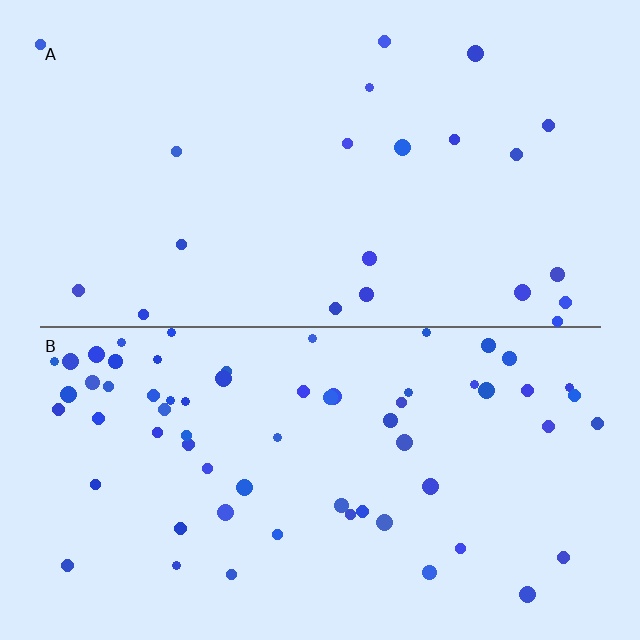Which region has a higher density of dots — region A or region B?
B (the bottom).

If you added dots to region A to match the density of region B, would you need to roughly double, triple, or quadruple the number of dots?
Approximately triple.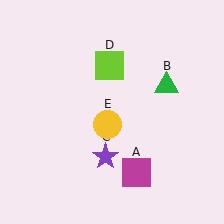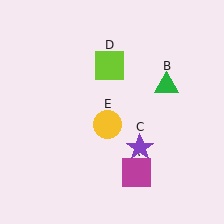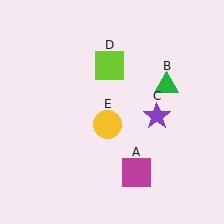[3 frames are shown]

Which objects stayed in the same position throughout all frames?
Magenta square (object A) and green triangle (object B) and lime square (object D) and yellow circle (object E) remained stationary.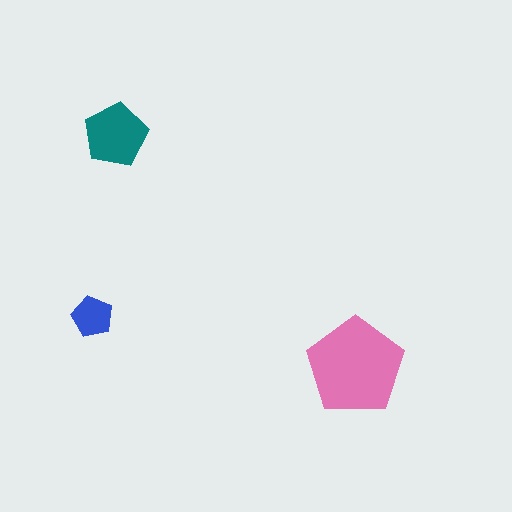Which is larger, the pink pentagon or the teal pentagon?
The pink one.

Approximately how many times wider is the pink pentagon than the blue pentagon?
About 2.5 times wider.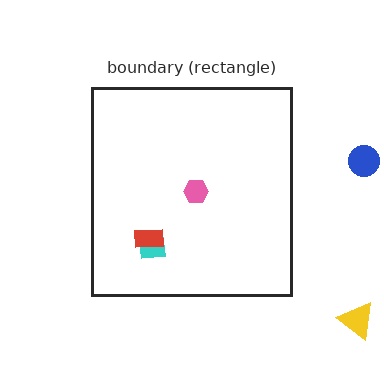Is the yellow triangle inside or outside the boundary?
Outside.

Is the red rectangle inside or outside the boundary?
Inside.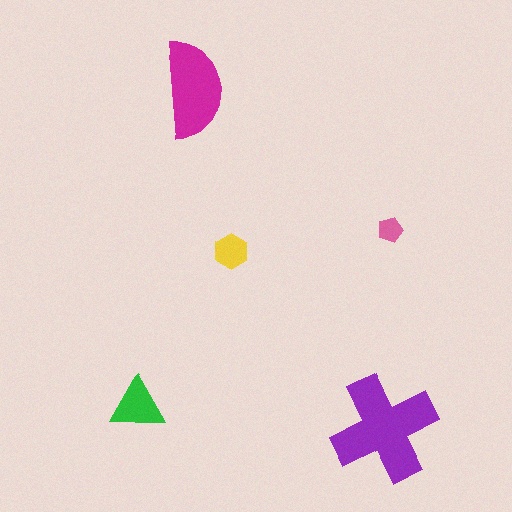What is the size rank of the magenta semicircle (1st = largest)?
2nd.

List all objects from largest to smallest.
The purple cross, the magenta semicircle, the green triangle, the yellow hexagon, the pink pentagon.